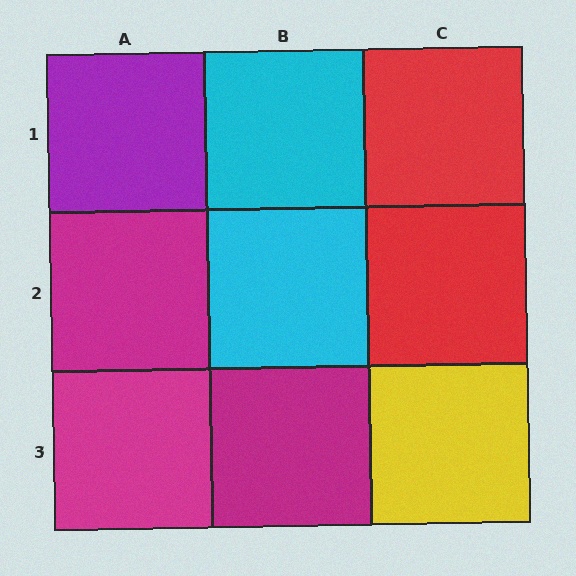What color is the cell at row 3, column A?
Magenta.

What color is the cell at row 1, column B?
Cyan.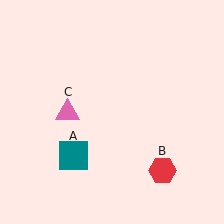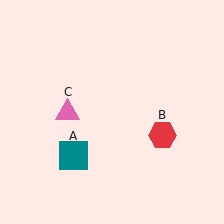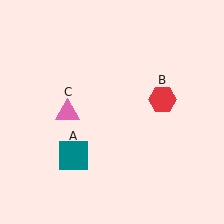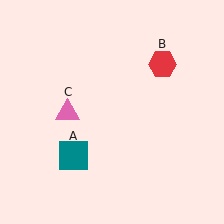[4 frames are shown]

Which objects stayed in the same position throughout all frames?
Teal square (object A) and pink triangle (object C) remained stationary.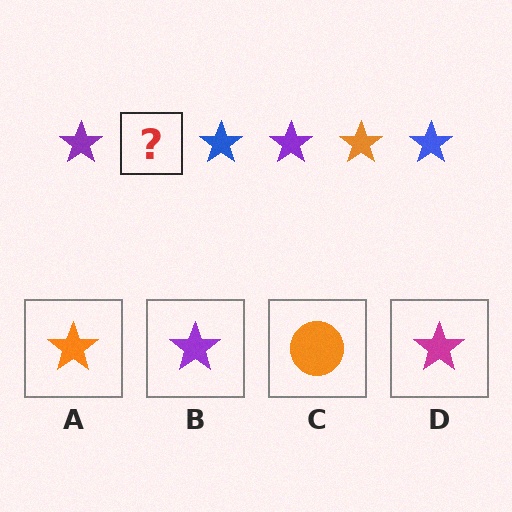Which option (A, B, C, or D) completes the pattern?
A.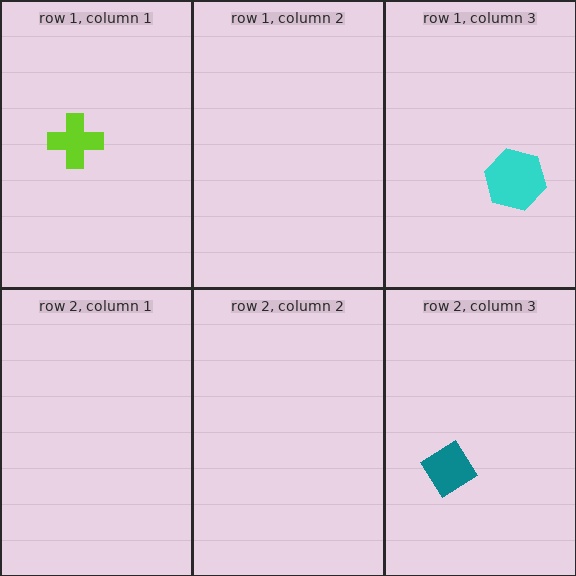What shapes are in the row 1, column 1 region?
The lime cross.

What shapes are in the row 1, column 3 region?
The cyan hexagon.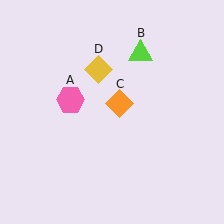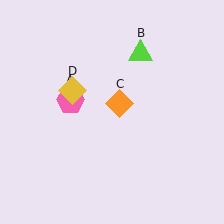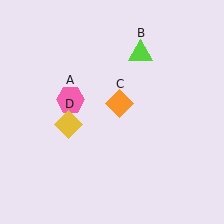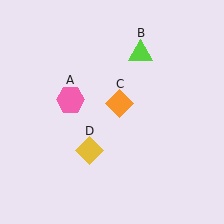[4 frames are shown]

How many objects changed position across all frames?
1 object changed position: yellow diamond (object D).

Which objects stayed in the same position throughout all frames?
Pink hexagon (object A) and lime triangle (object B) and orange diamond (object C) remained stationary.